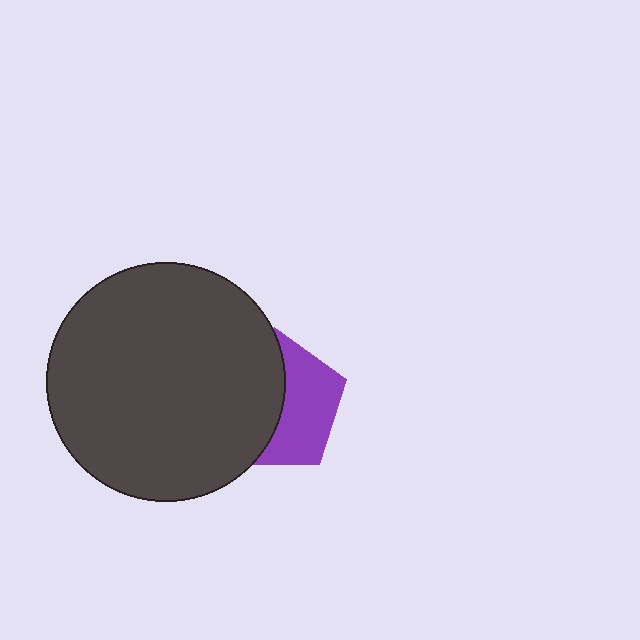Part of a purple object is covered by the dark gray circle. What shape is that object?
It is a pentagon.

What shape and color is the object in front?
The object in front is a dark gray circle.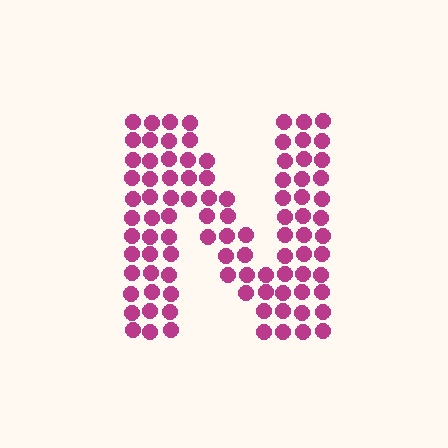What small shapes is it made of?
It is made of small circles.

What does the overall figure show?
The overall figure shows the letter N.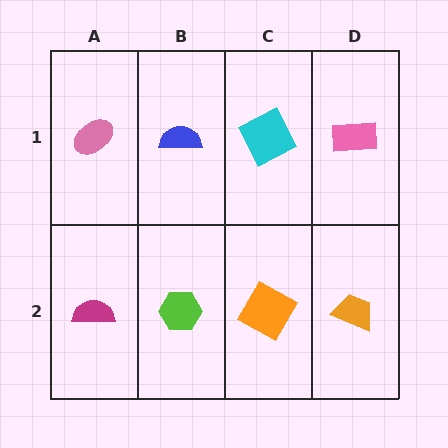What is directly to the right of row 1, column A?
A blue semicircle.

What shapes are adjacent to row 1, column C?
An orange square (row 2, column C), a blue semicircle (row 1, column B), a pink rectangle (row 1, column D).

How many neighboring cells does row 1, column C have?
3.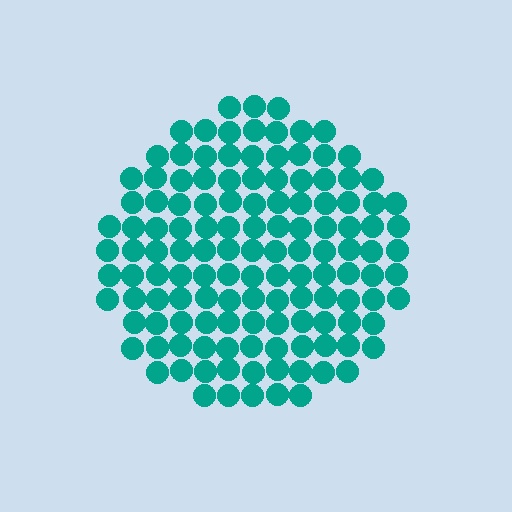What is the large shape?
The large shape is a circle.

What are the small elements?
The small elements are circles.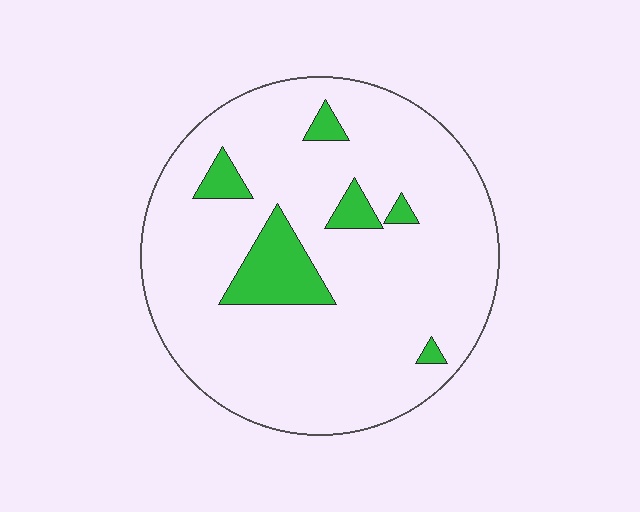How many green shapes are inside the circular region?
6.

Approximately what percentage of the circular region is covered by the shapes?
Approximately 10%.